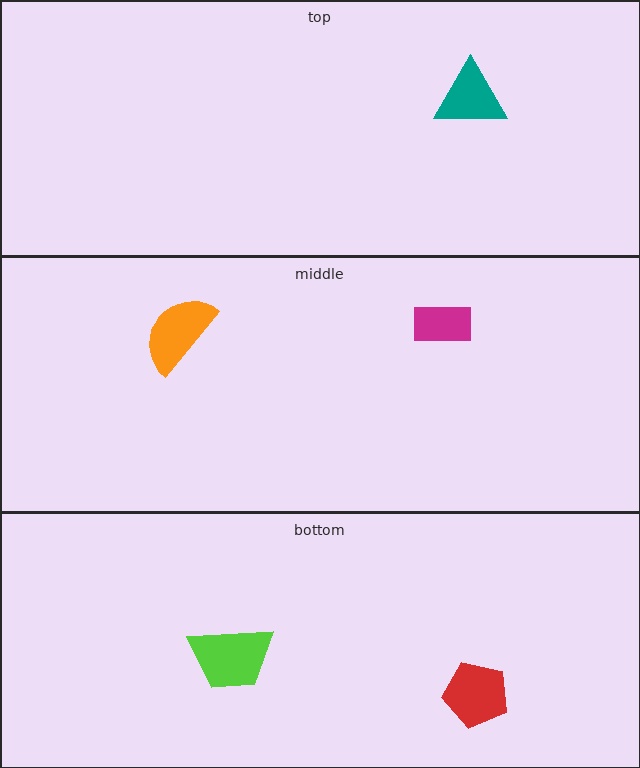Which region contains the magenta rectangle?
The middle region.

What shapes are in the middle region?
The magenta rectangle, the orange semicircle.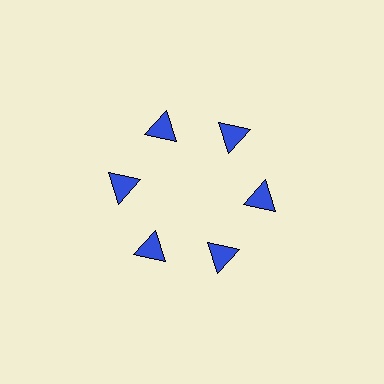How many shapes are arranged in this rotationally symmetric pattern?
There are 6 shapes, arranged in 6 groups of 1.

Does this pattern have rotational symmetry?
Yes, this pattern has 6-fold rotational symmetry. It looks the same after rotating 60 degrees around the center.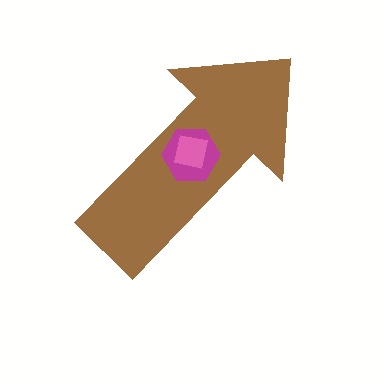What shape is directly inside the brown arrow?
The magenta hexagon.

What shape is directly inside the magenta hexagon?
The pink square.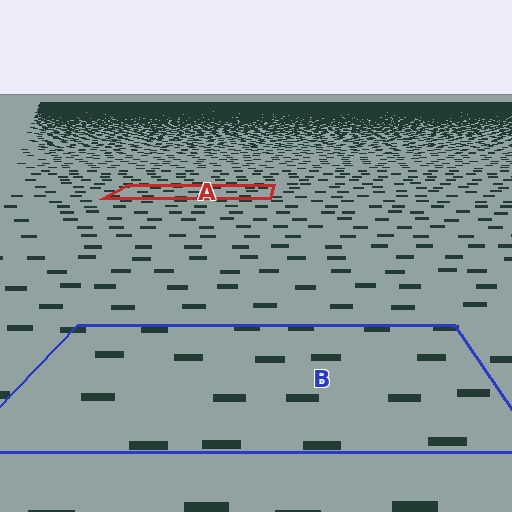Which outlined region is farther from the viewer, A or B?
Region A is farther from the viewer — the texture elements inside it appear smaller and more densely packed.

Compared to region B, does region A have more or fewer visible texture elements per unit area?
Region A has more texture elements per unit area — they are packed more densely because it is farther away.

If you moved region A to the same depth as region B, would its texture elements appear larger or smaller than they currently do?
They would appear larger. At a closer depth, the same texture elements are projected at a bigger on-screen size.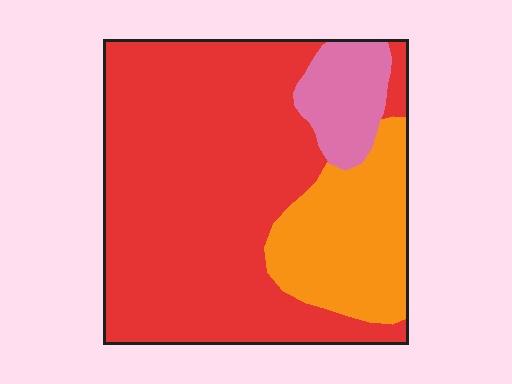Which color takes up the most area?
Red, at roughly 70%.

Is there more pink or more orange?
Orange.